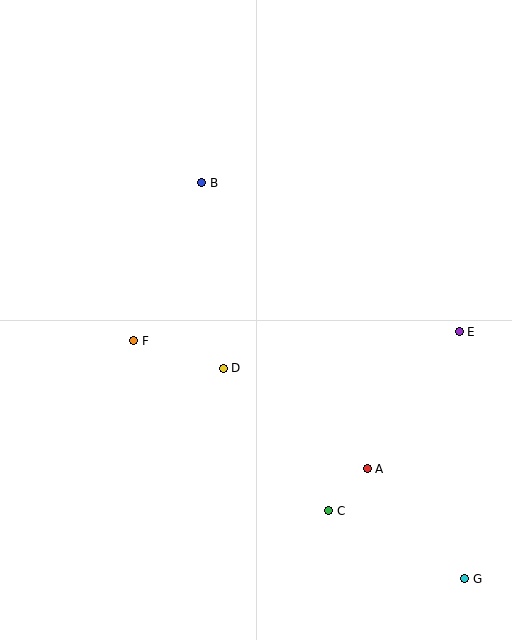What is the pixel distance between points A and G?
The distance between A and G is 147 pixels.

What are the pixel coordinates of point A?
Point A is at (367, 469).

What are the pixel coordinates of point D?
Point D is at (223, 368).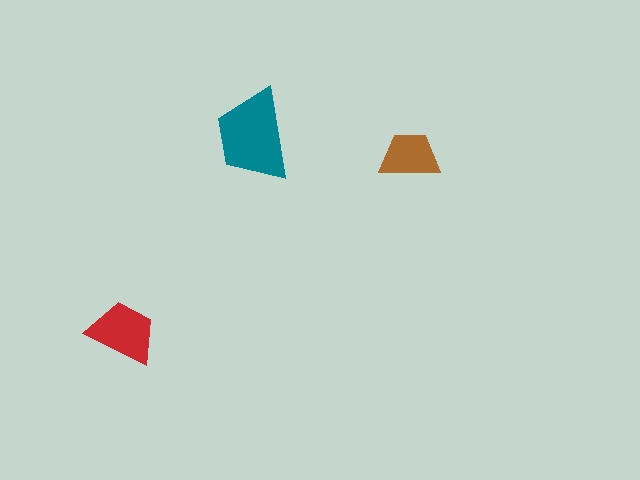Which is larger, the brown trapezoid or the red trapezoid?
The red one.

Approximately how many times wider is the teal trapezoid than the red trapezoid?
About 1.5 times wider.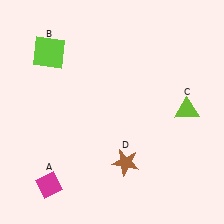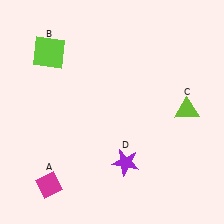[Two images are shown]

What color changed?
The star (D) changed from brown in Image 1 to purple in Image 2.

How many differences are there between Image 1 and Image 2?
There is 1 difference between the two images.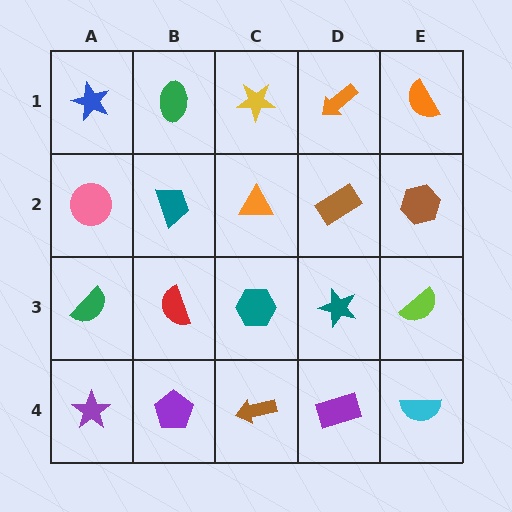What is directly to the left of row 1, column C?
A green ellipse.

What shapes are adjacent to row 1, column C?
An orange triangle (row 2, column C), a green ellipse (row 1, column B), an orange arrow (row 1, column D).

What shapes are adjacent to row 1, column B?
A teal trapezoid (row 2, column B), a blue star (row 1, column A), a yellow star (row 1, column C).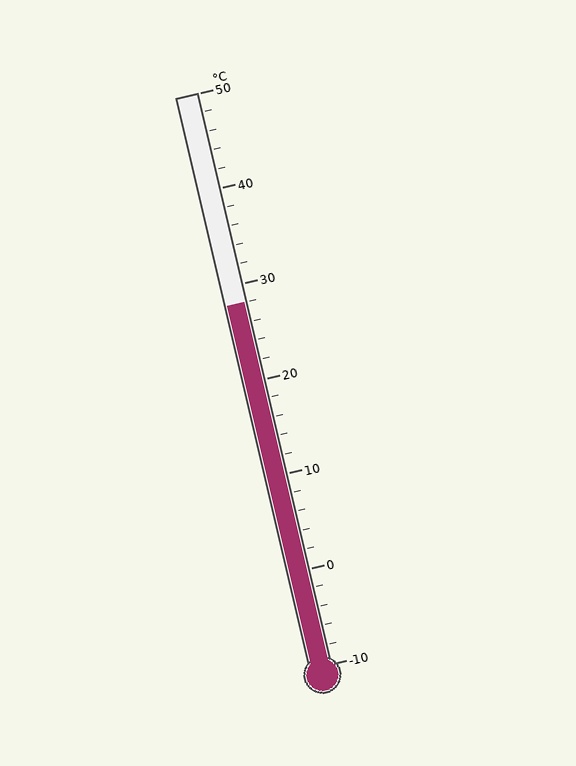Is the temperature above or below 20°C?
The temperature is above 20°C.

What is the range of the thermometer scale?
The thermometer scale ranges from -10°C to 50°C.